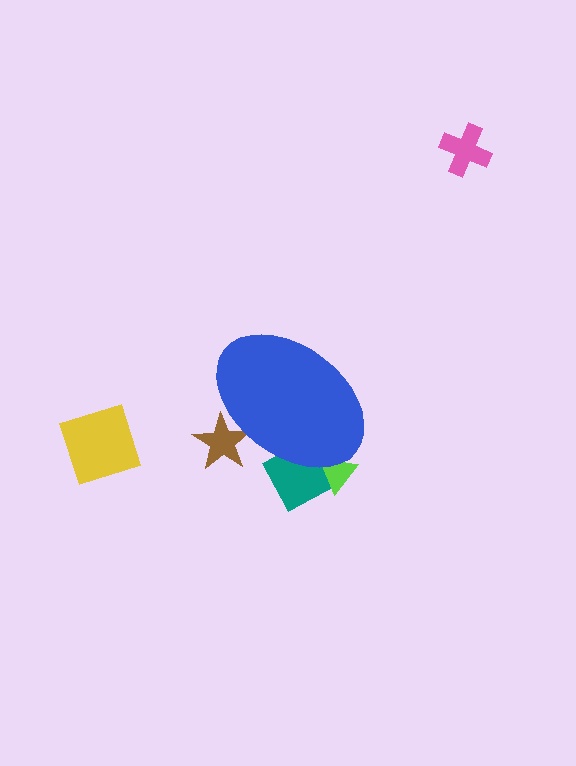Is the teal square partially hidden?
Yes, the teal square is partially hidden behind the blue ellipse.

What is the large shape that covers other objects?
A blue ellipse.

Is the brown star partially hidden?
Yes, the brown star is partially hidden behind the blue ellipse.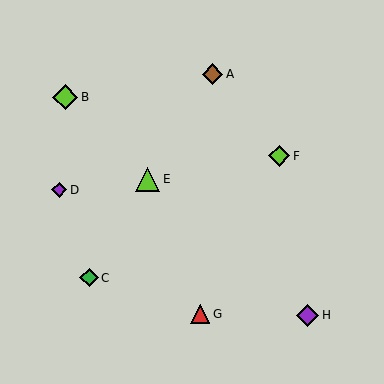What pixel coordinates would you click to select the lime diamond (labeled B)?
Click at (65, 97) to select the lime diamond B.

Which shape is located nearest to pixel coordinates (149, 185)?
The lime triangle (labeled E) at (148, 179) is nearest to that location.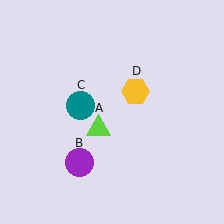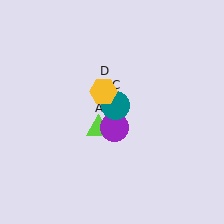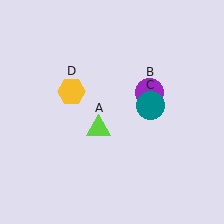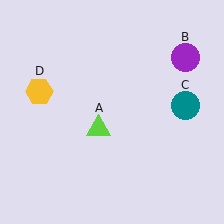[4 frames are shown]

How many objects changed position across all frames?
3 objects changed position: purple circle (object B), teal circle (object C), yellow hexagon (object D).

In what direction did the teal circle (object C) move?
The teal circle (object C) moved right.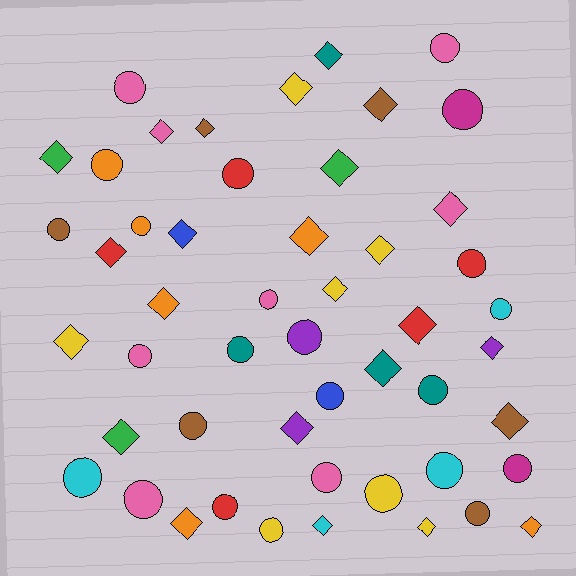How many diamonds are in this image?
There are 25 diamonds.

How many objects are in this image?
There are 50 objects.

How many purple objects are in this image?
There are 3 purple objects.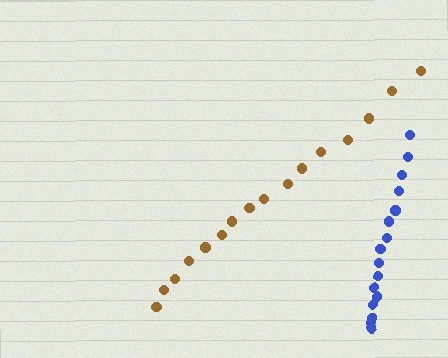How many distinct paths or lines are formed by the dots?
There are 2 distinct paths.